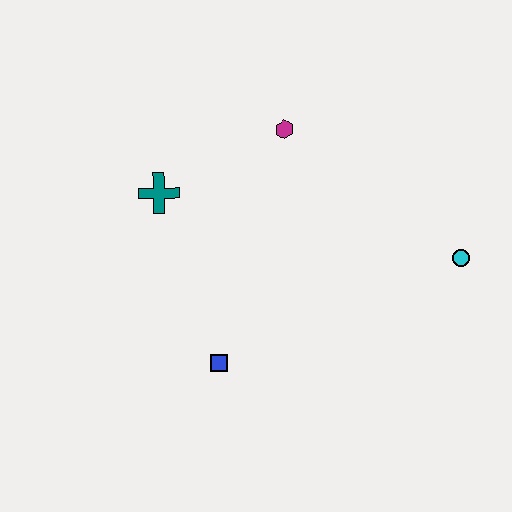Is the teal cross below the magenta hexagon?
Yes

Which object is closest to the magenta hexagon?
The teal cross is closest to the magenta hexagon.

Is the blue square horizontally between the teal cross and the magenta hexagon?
Yes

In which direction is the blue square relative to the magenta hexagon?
The blue square is below the magenta hexagon.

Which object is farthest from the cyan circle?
The teal cross is farthest from the cyan circle.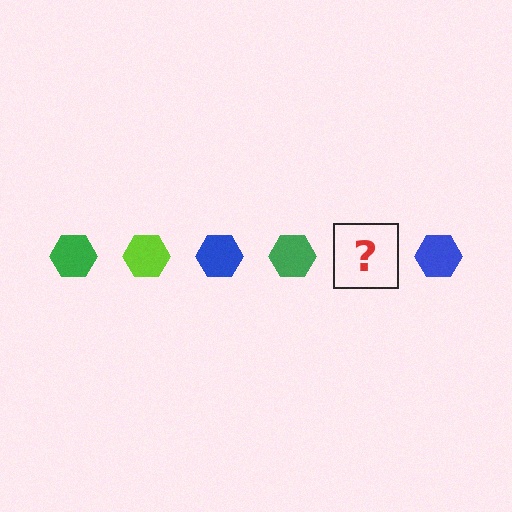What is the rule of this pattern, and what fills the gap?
The rule is that the pattern cycles through green, lime, blue hexagons. The gap should be filled with a lime hexagon.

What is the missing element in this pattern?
The missing element is a lime hexagon.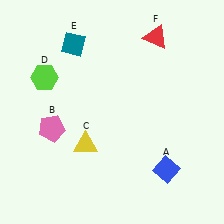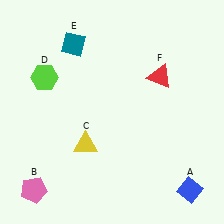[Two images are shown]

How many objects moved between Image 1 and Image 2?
3 objects moved between the two images.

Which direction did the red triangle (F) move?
The red triangle (F) moved down.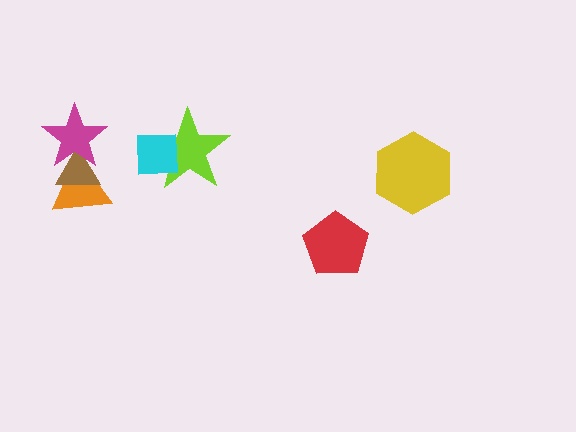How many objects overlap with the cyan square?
1 object overlaps with the cyan square.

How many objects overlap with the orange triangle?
2 objects overlap with the orange triangle.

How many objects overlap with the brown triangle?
2 objects overlap with the brown triangle.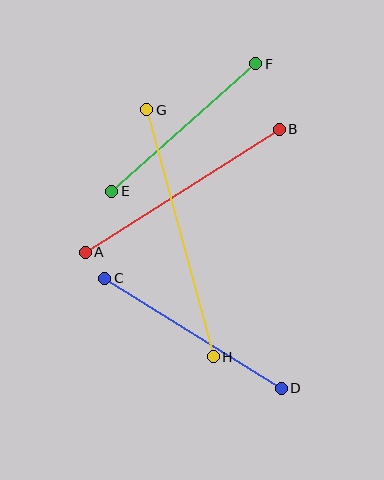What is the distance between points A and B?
The distance is approximately 230 pixels.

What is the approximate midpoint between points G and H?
The midpoint is at approximately (180, 233) pixels.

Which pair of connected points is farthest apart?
Points G and H are farthest apart.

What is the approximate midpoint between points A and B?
The midpoint is at approximately (182, 191) pixels.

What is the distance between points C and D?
The distance is approximately 208 pixels.